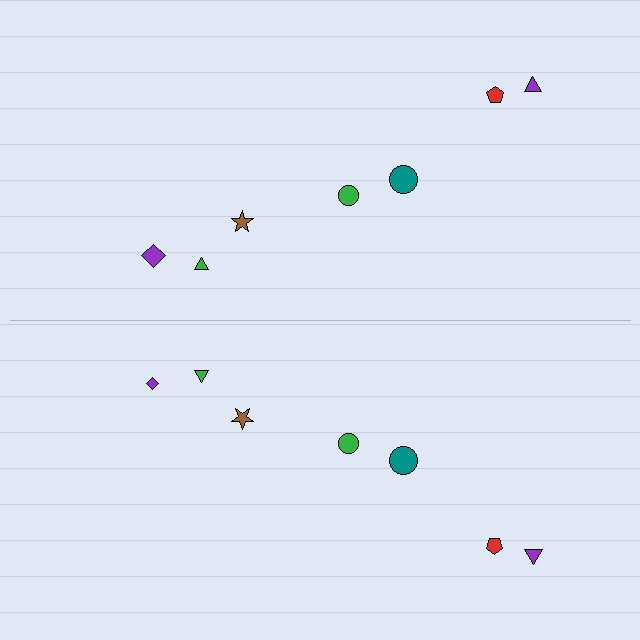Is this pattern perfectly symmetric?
No, the pattern is not perfectly symmetric. The purple diamond on the bottom side has a different size than its mirror counterpart.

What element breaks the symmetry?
The purple diamond on the bottom side has a different size than its mirror counterpart.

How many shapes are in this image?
There are 14 shapes in this image.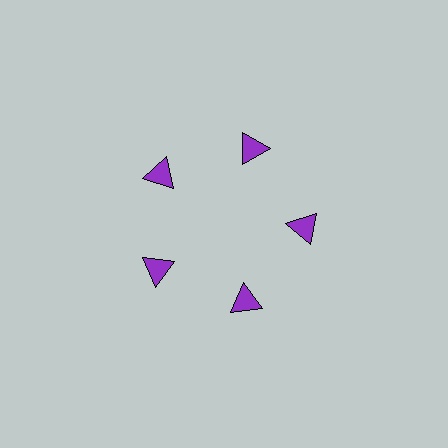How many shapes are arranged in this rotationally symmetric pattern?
There are 5 shapes, arranged in 5 groups of 1.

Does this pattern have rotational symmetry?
Yes, this pattern has 5-fold rotational symmetry. It looks the same after rotating 72 degrees around the center.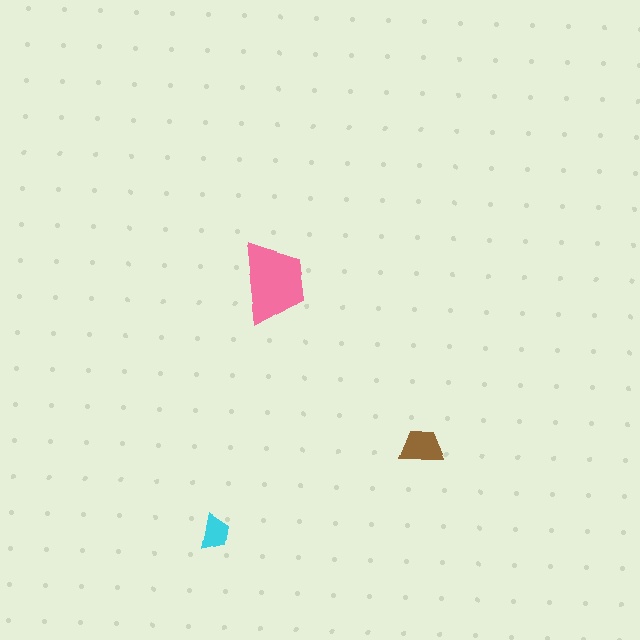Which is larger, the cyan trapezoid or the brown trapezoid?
The brown one.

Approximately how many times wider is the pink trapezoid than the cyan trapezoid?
About 2.5 times wider.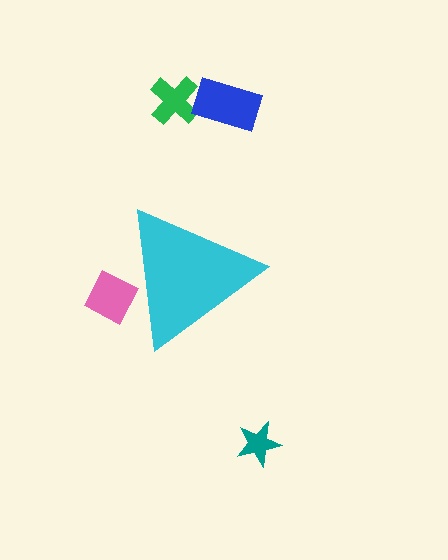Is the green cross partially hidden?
No, the green cross is fully visible.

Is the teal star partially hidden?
No, the teal star is fully visible.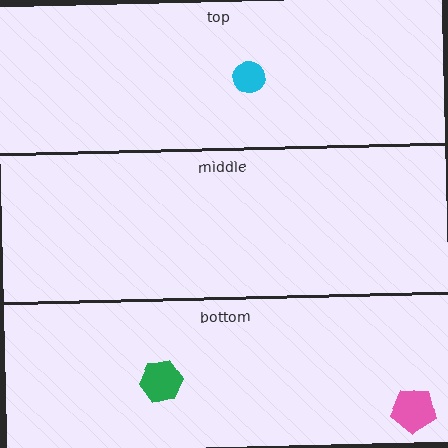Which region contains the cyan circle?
The top region.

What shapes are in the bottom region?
The green hexagon, the pink pentagon.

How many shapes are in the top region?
1.